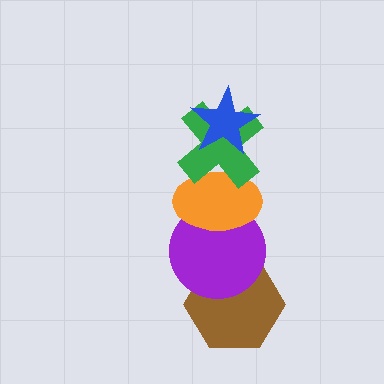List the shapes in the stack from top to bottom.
From top to bottom: the blue star, the green cross, the orange ellipse, the purple circle, the brown hexagon.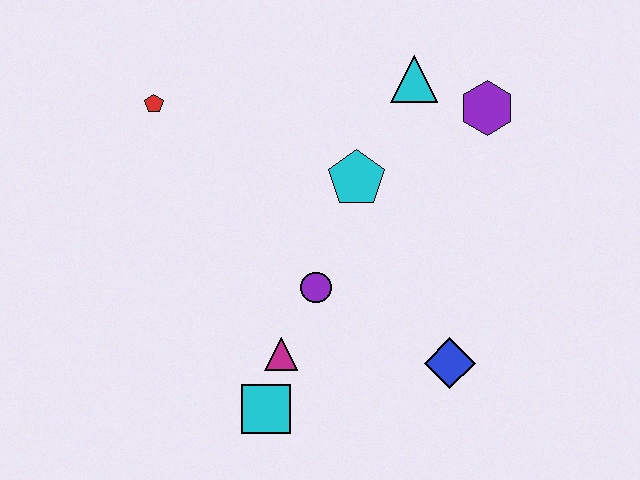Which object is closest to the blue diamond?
The purple circle is closest to the blue diamond.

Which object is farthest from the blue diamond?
The red pentagon is farthest from the blue diamond.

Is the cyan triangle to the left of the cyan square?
No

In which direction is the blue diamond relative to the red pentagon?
The blue diamond is to the right of the red pentagon.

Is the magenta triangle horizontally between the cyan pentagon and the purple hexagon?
No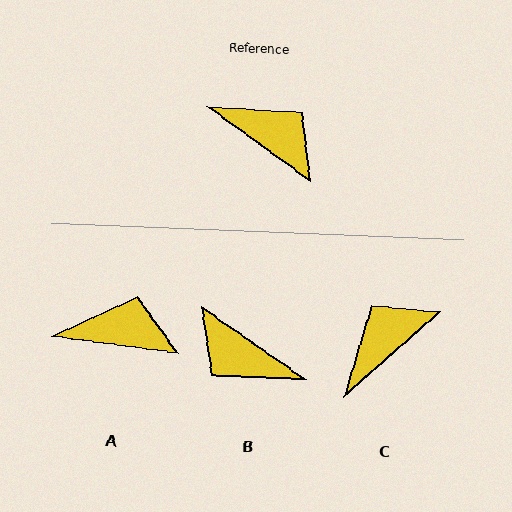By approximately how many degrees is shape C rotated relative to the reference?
Approximately 77 degrees counter-clockwise.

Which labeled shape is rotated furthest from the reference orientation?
B, about 179 degrees away.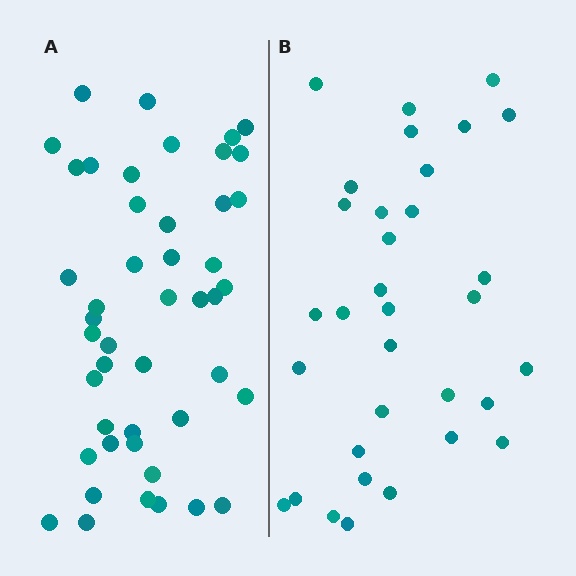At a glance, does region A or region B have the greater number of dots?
Region A (the left region) has more dots.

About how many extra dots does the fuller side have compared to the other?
Region A has approximately 15 more dots than region B.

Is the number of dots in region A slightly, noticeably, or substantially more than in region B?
Region A has noticeably more, but not dramatically so. The ratio is roughly 1.4 to 1.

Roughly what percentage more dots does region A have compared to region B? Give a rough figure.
About 40% more.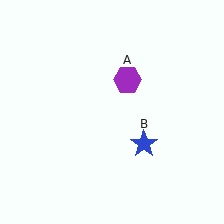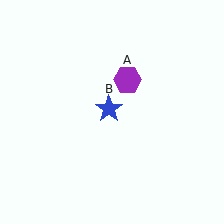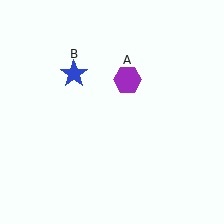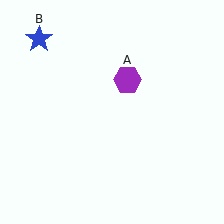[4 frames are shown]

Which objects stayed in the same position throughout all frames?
Purple hexagon (object A) remained stationary.